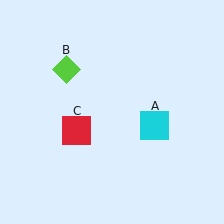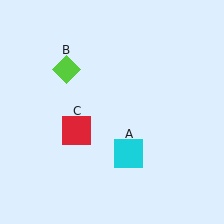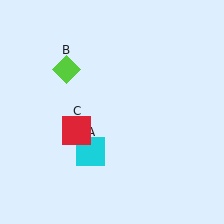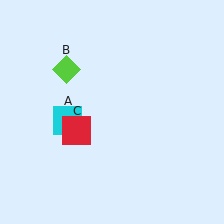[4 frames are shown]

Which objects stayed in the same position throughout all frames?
Lime diamond (object B) and red square (object C) remained stationary.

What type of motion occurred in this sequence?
The cyan square (object A) rotated clockwise around the center of the scene.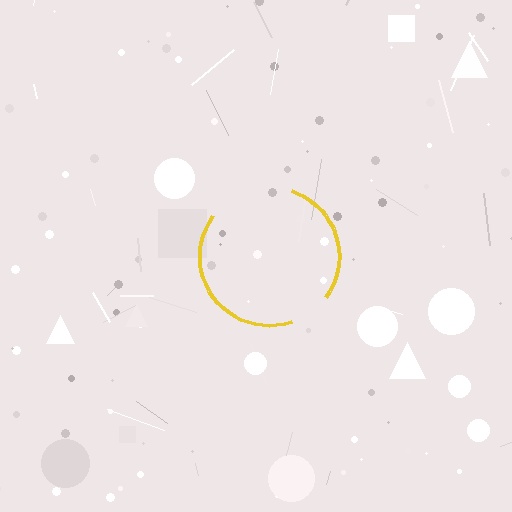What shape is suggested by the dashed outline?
The dashed outline suggests a circle.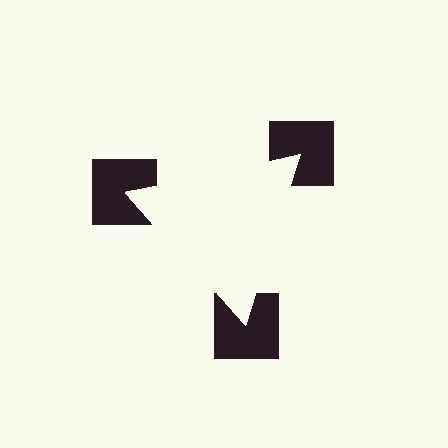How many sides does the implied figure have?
3 sides.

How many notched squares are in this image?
There are 3 — one at each vertex of the illusory triangle.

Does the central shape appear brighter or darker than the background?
It typically appears slightly brighter than the background, even though no actual brightness change is drawn.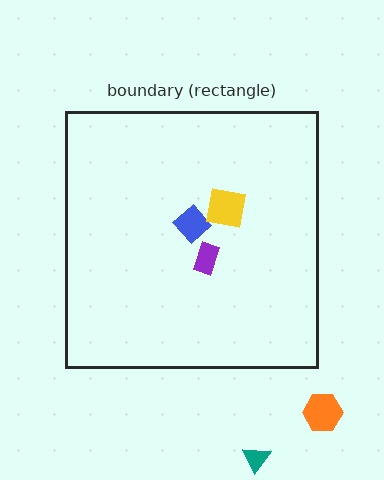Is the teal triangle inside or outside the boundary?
Outside.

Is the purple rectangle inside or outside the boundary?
Inside.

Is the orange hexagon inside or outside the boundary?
Outside.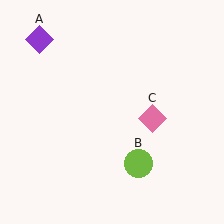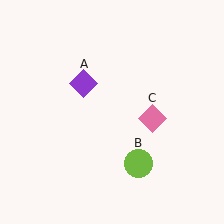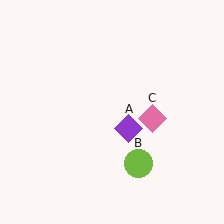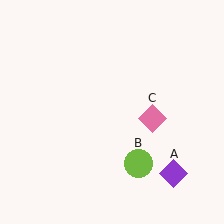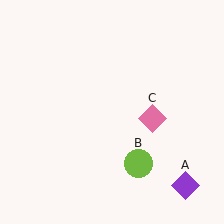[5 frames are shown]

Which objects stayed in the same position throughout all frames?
Lime circle (object B) and pink diamond (object C) remained stationary.